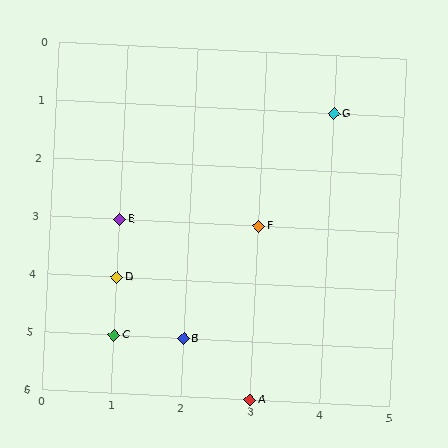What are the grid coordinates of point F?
Point F is at grid coordinates (3, 3).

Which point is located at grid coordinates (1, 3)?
Point E is at (1, 3).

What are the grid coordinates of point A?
Point A is at grid coordinates (3, 6).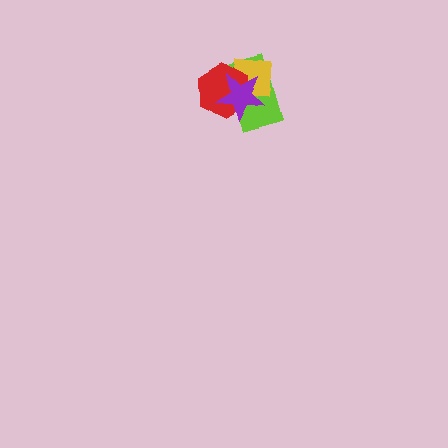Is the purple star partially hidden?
No, no other shape covers it.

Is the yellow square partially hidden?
Yes, it is partially covered by another shape.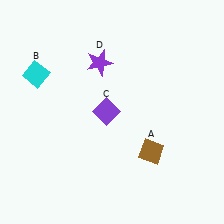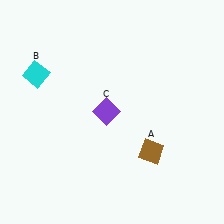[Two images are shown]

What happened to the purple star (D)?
The purple star (D) was removed in Image 2. It was in the top-left area of Image 1.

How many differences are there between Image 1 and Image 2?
There is 1 difference between the two images.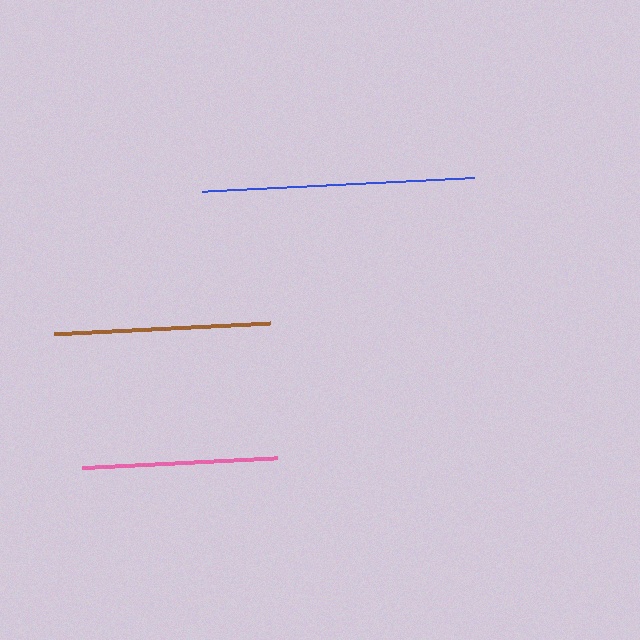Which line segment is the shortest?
The pink line is the shortest at approximately 195 pixels.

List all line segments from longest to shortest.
From longest to shortest: blue, brown, pink.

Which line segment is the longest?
The blue line is the longest at approximately 272 pixels.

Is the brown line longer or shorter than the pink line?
The brown line is longer than the pink line.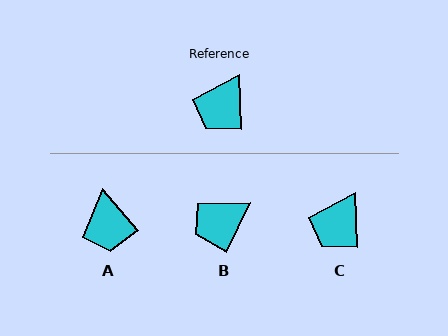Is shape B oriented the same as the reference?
No, it is off by about 27 degrees.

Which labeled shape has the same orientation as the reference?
C.